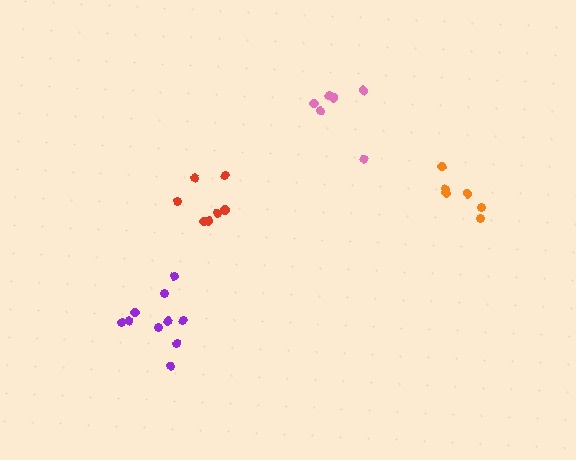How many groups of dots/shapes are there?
There are 4 groups.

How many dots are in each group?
Group 1: 6 dots, Group 2: 7 dots, Group 3: 6 dots, Group 4: 10 dots (29 total).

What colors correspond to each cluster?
The clusters are colored: pink, red, orange, purple.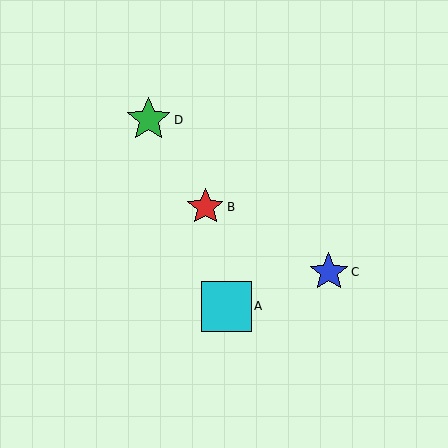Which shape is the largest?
The cyan square (labeled A) is the largest.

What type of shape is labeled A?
Shape A is a cyan square.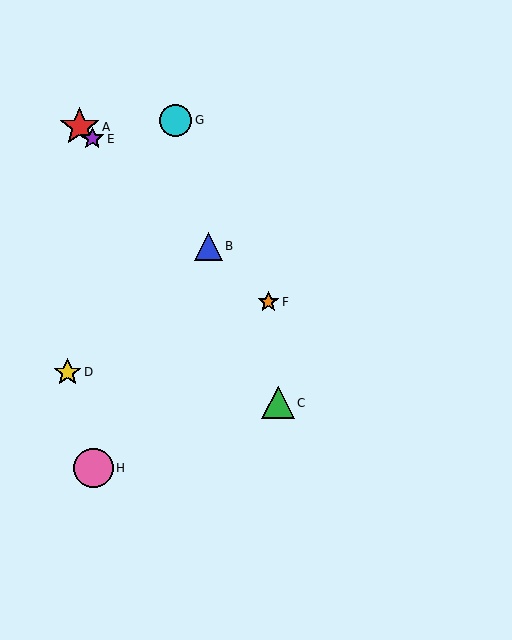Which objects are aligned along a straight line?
Objects A, B, E, F are aligned along a straight line.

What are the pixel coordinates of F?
Object F is at (268, 302).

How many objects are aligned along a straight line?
4 objects (A, B, E, F) are aligned along a straight line.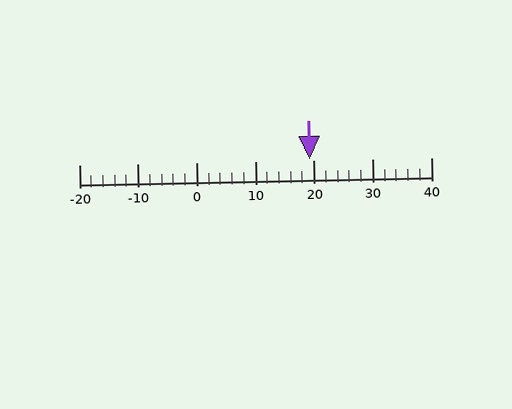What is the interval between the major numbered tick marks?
The major tick marks are spaced 10 units apart.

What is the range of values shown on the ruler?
The ruler shows values from -20 to 40.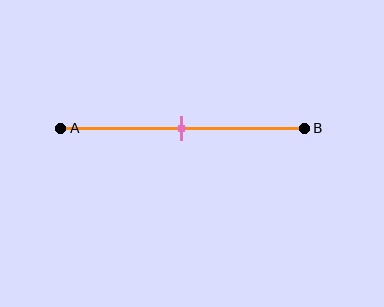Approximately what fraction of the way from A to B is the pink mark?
The pink mark is approximately 50% of the way from A to B.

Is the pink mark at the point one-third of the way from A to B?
No, the mark is at about 50% from A, not at the 33% one-third point.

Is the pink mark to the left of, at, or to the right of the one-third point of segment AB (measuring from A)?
The pink mark is to the right of the one-third point of segment AB.